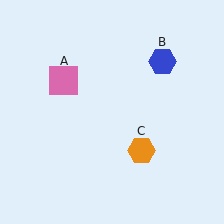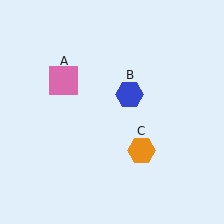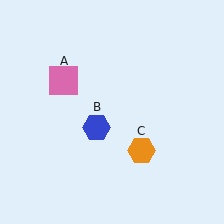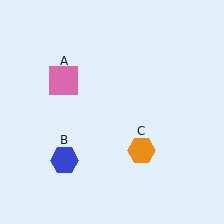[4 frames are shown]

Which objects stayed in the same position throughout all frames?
Pink square (object A) and orange hexagon (object C) remained stationary.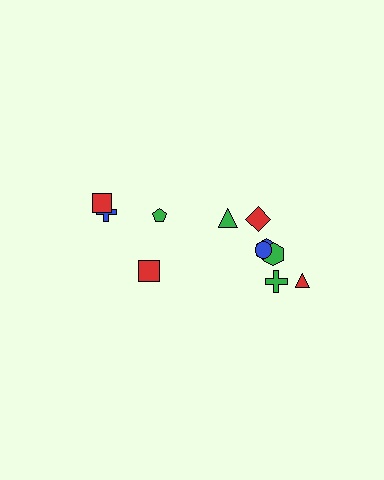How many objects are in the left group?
There are 4 objects.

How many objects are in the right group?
There are 7 objects.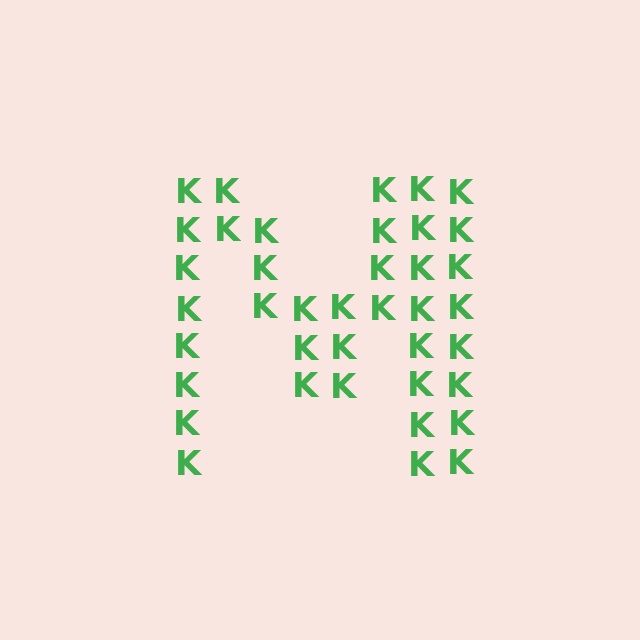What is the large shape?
The large shape is the letter M.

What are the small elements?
The small elements are letter K's.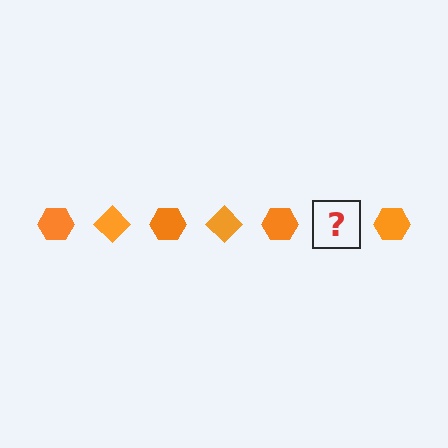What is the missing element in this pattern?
The missing element is an orange diamond.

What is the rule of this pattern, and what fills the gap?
The rule is that the pattern cycles through hexagon, diamond shapes in orange. The gap should be filled with an orange diamond.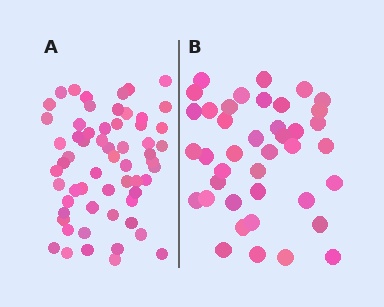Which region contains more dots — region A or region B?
Region A (the left region) has more dots.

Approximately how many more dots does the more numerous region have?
Region A has approximately 20 more dots than region B.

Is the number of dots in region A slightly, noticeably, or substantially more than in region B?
Region A has substantially more. The ratio is roughly 1.5 to 1.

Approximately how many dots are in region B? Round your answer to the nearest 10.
About 40 dots.